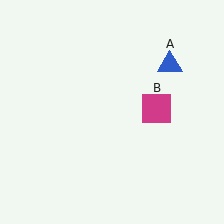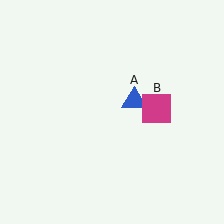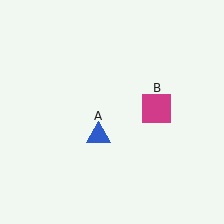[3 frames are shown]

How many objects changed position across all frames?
1 object changed position: blue triangle (object A).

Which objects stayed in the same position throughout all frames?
Magenta square (object B) remained stationary.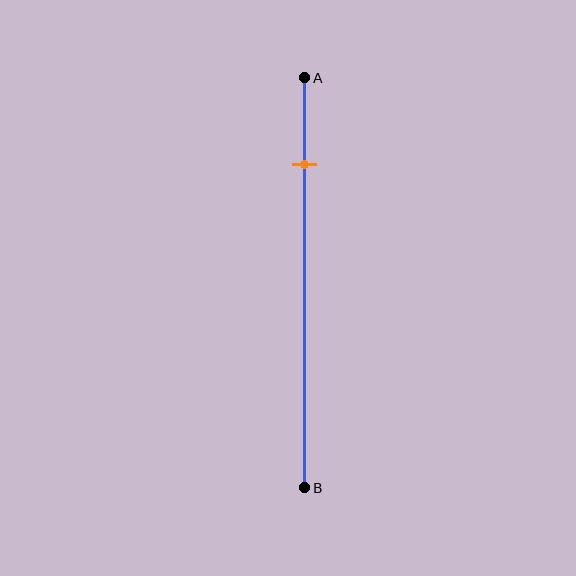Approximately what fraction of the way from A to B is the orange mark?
The orange mark is approximately 20% of the way from A to B.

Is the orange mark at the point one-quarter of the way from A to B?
No, the mark is at about 20% from A, not at the 25% one-quarter point.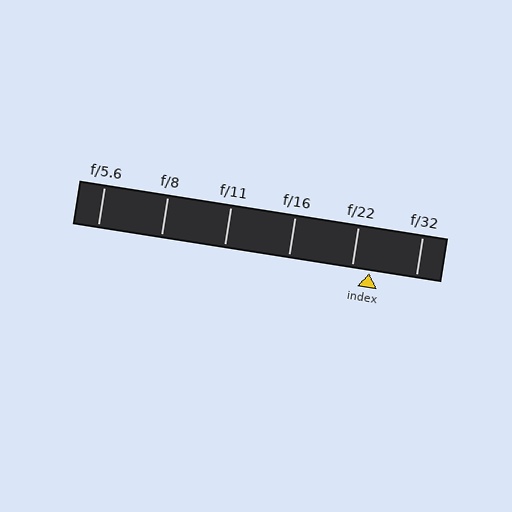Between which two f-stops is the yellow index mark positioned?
The index mark is between f/22 and f/32.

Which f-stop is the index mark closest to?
The index mark is closest to f/22.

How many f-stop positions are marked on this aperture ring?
There are 6 f-stop positions marked.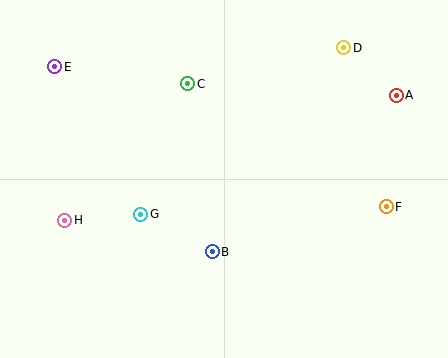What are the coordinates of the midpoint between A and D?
The midpoint between A and D is at (370, 72).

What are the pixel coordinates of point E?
Point E is at (55, 67).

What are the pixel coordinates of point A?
Point A is at (396, 95).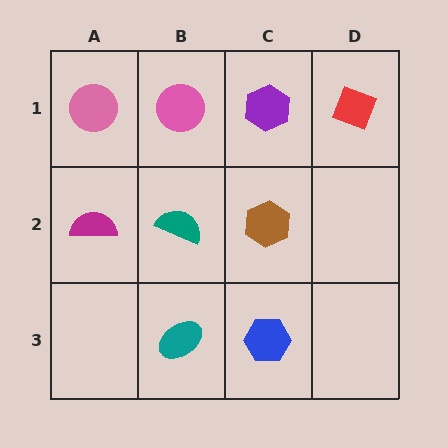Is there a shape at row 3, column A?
No, that cell is empty.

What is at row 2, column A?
A magenta semicircle.